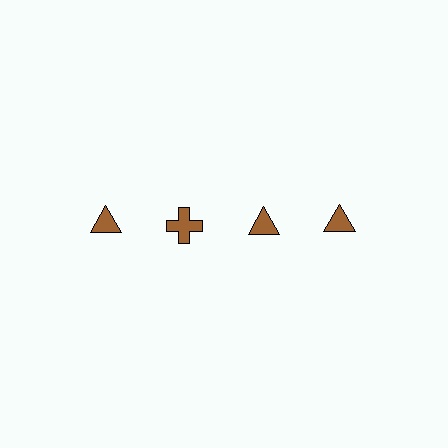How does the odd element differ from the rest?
It has a different shape: cross instead of triangle.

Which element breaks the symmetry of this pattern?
The brown cross in the top row, second from left column breaks the symmetry. All other shapes are brown triangles.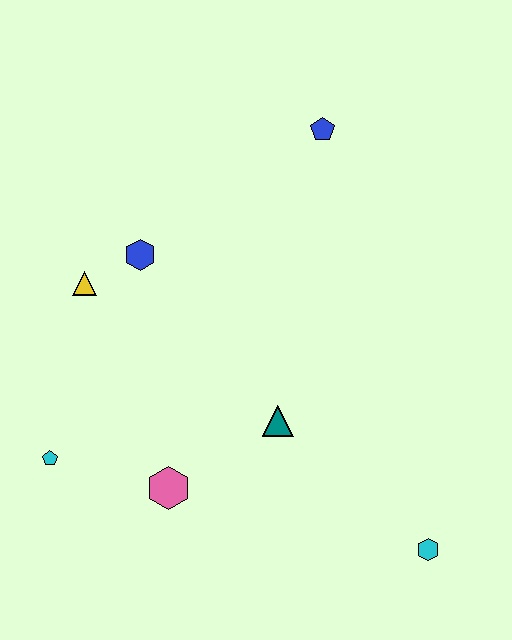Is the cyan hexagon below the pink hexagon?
Yes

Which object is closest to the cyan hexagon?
The teal triangle is closest to the cyan hexagon.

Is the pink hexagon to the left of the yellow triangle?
No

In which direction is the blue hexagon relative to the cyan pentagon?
The blue hexagon is above the cyan pentagon.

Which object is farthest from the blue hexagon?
The cyan hexagon is farthest from the blue hexagon.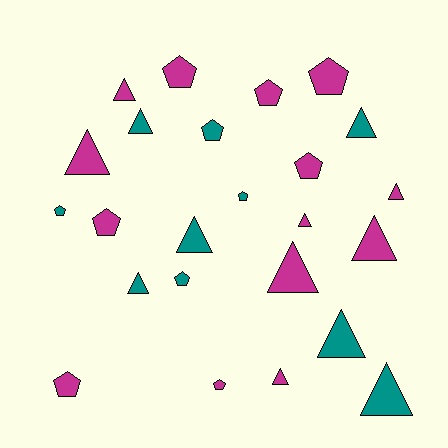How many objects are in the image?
There are 24 objects.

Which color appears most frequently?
Magenta, with 14 objects.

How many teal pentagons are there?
There are 4 teal pentagons.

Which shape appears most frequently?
Triangle, with 13 objects.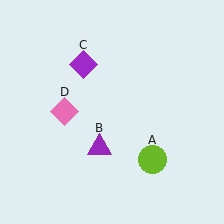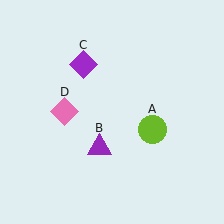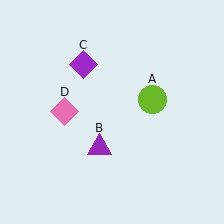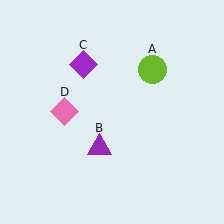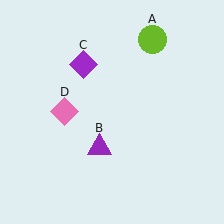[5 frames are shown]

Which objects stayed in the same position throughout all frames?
Purple triangle (object B) and purple diamond (object C) and pink diamond (object D) remained stationary.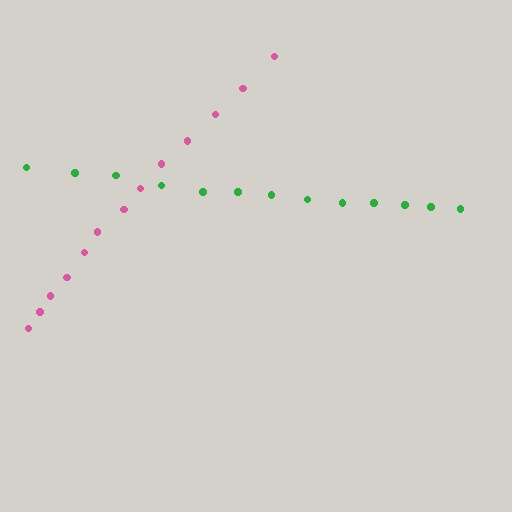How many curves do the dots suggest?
There are 2 distinct paths.